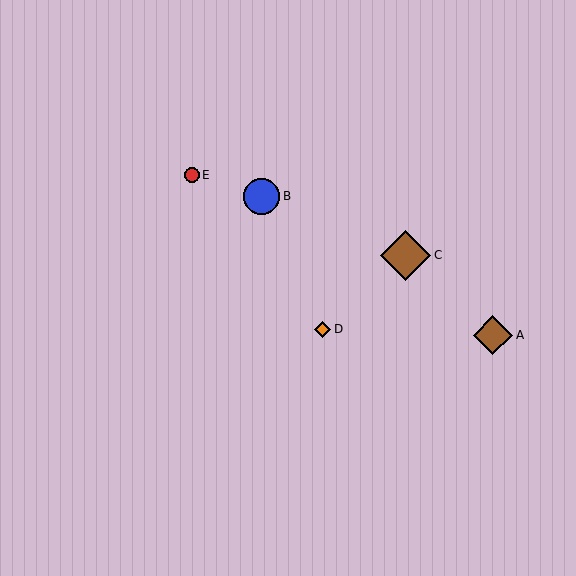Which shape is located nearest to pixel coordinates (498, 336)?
The brown diamond (labeled A) at (493, 335) is nearest to that location.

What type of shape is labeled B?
Shape B is a blue circle.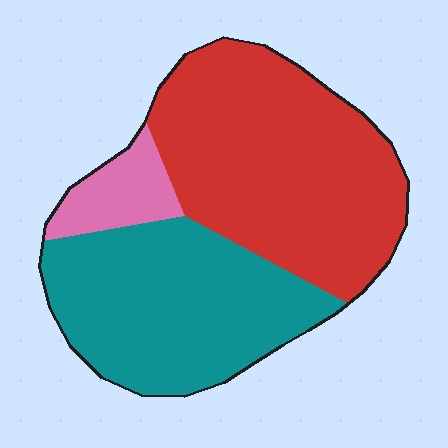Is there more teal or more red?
Red.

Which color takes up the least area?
Pink, at roughly 10%.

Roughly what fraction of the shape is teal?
Teal covers roughly 40% of the shape.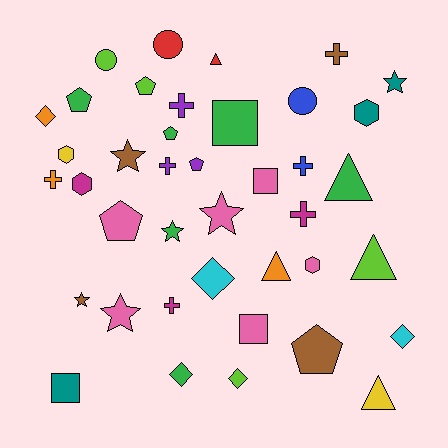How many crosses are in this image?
There are 7 crosses.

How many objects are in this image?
There are 40 objects.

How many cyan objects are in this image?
There are 2 cyan objects.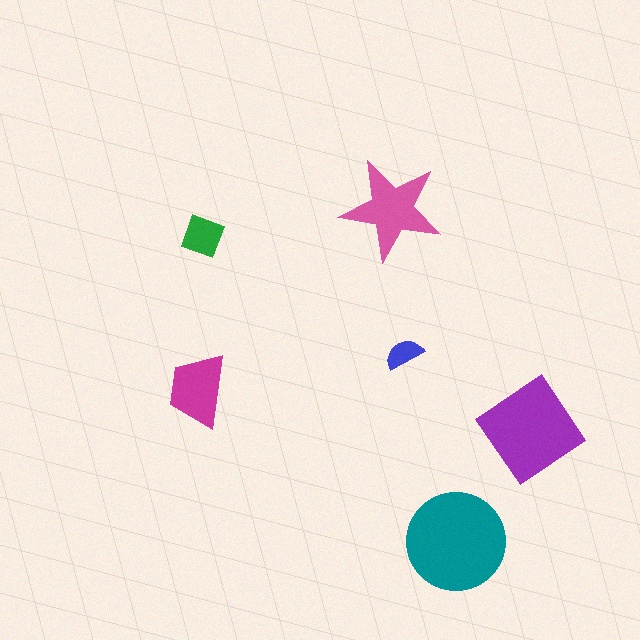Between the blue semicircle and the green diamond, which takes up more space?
The green diamond.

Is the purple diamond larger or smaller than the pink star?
Larger.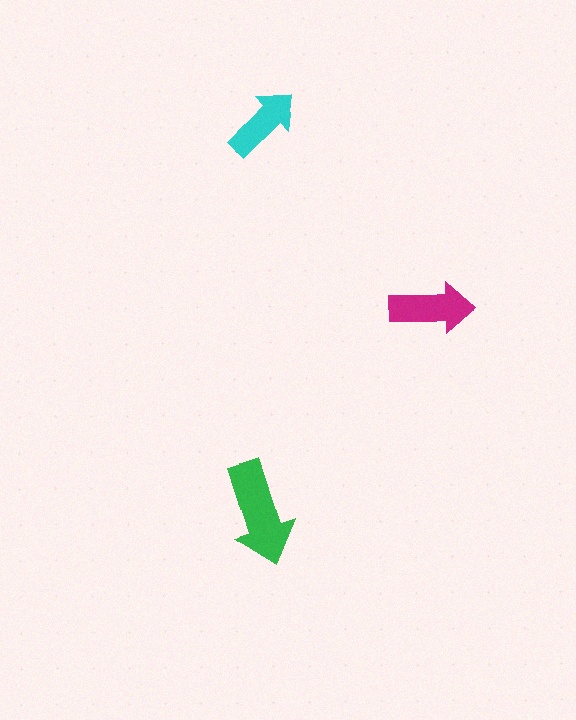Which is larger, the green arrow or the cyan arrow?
The green one.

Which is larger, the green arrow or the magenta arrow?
The green one.